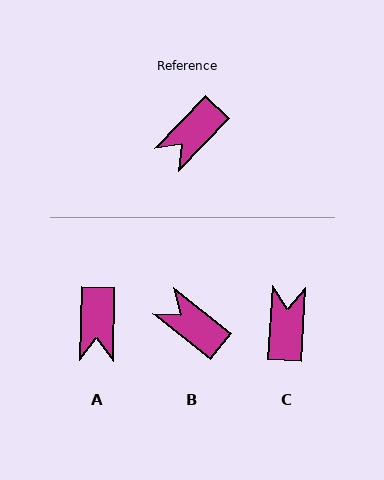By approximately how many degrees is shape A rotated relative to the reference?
Approximately 42 degrees counter-clockwise.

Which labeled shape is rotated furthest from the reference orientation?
C, about 140 degrees away.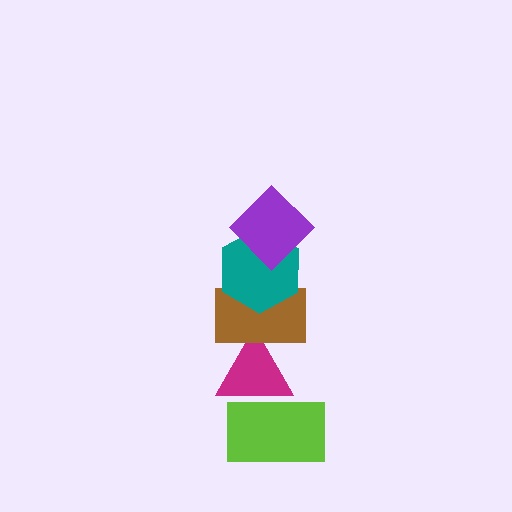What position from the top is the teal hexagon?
The teal hexagon is 2nd from the top.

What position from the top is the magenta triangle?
The magenta triangle is 4th from the top.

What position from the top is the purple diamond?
The purple diamond is 1st from the top.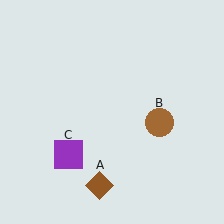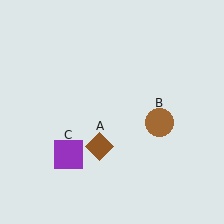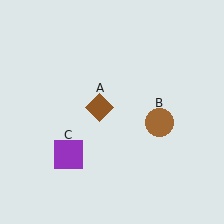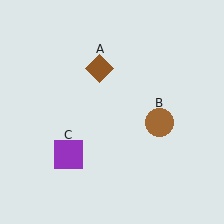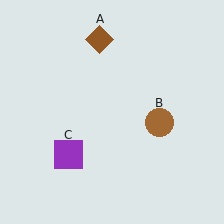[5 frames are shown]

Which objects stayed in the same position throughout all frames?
Brown circle (object B) and purple square (object C) remained stationary.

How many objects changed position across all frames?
1 object changed position: brown diamond (object A).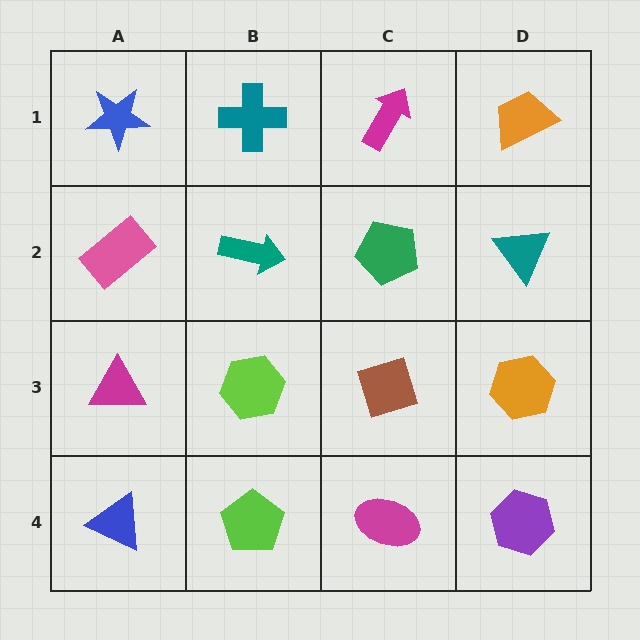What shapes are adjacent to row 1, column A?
A pink rectangle (row 2, column A), a teal cross (row 1, column B).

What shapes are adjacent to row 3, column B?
A teal arrow (row 2, column B), a lime pentagon (row 4, column B), a magenta triangle (row 3, column A), a brown diamond (row 3, column C).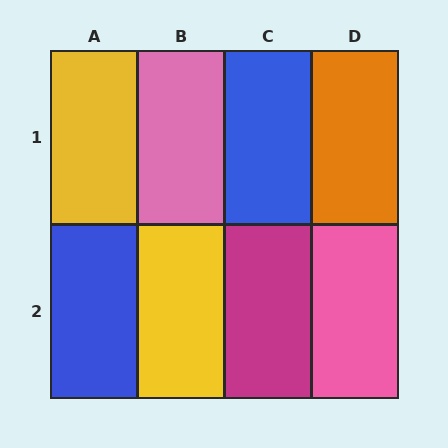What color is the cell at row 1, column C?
Blue.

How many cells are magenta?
1 cell is magenta.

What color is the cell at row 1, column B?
Pink.